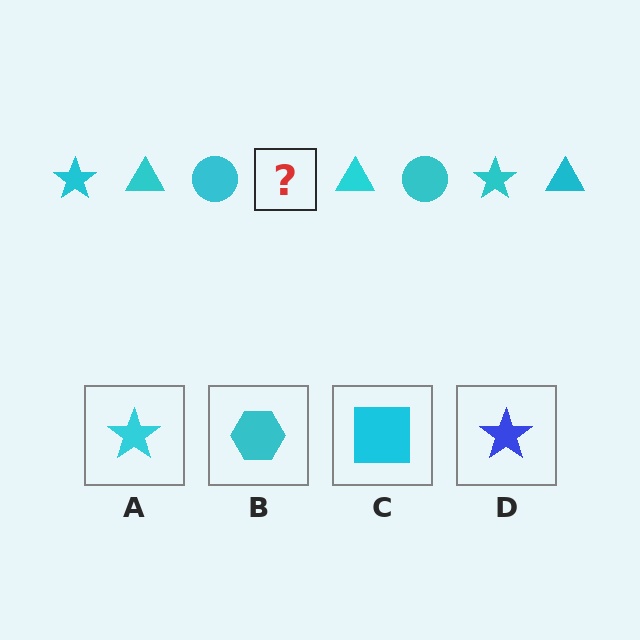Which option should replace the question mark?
Option A.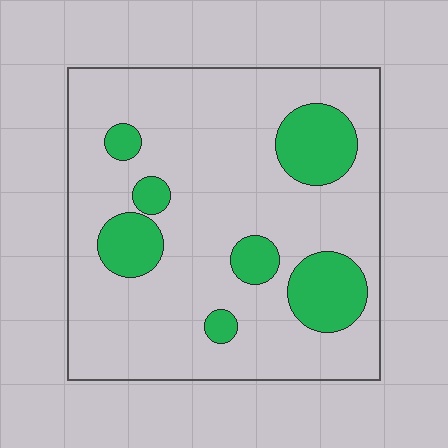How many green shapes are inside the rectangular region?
7.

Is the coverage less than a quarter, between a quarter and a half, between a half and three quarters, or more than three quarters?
Less than a quarter.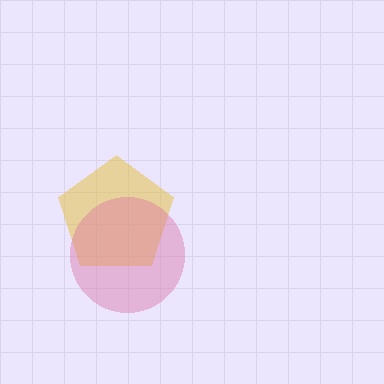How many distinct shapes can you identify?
There are 2 distinct shapes: a yellow pentagon, a pink circle.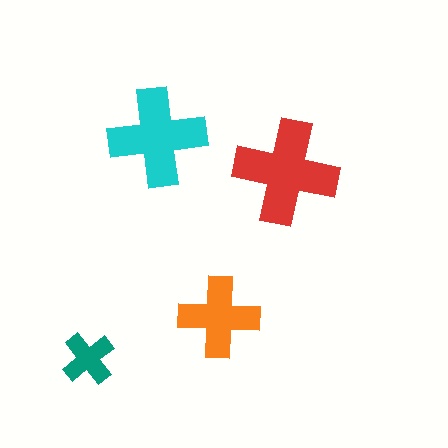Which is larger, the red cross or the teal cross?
The red one.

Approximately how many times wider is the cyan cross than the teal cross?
About 2 times wider.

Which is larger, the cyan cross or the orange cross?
The cyan one.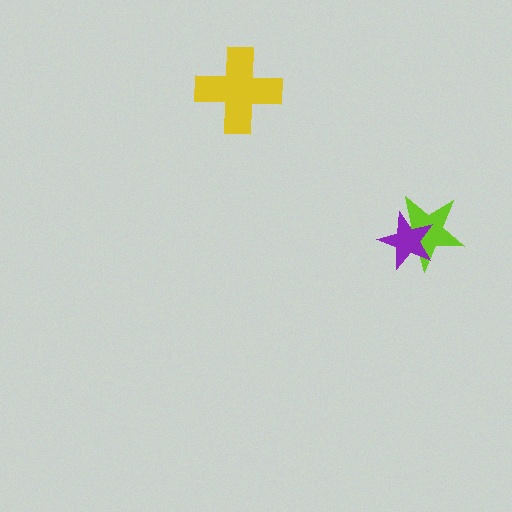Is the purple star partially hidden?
No, no other shape covers it.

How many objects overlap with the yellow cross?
0 objects overlap with the yellow cross.